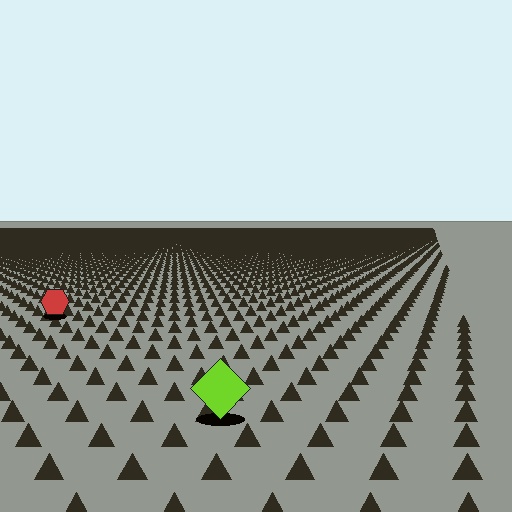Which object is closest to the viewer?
The lime diamond is closest. The texture marks near it are larger and more spread out.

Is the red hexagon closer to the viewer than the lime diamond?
No. The lime diamond is closer — you can tell from the texture gradient: the ground texture is coarser near it.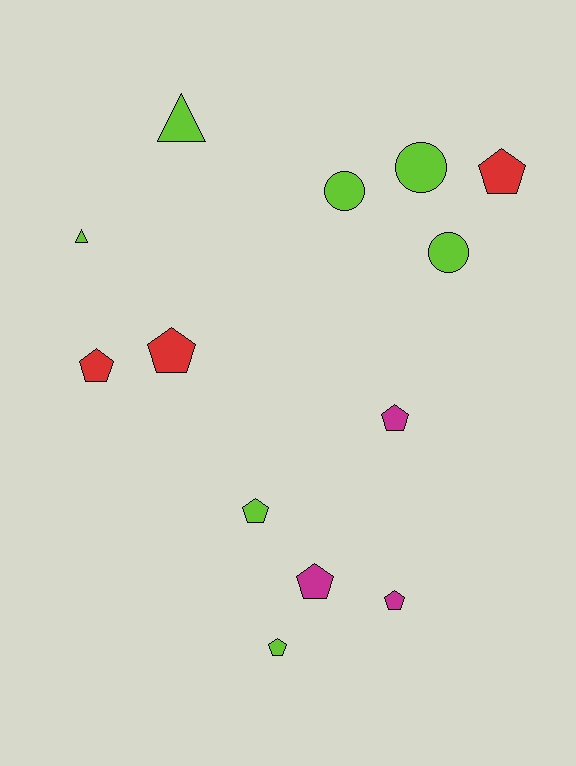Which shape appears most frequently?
Pentagon, with 8 objects.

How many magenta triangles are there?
There are no magenta triangles.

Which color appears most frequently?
Lime, with 7 objects.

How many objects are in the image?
There are 13 objects.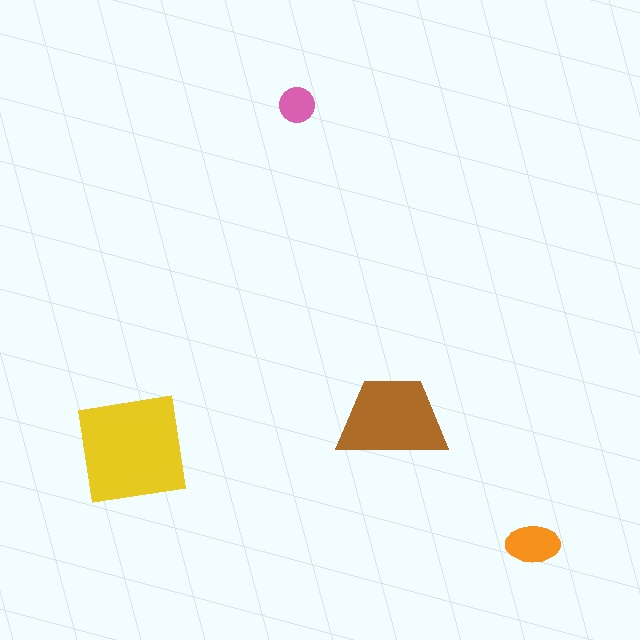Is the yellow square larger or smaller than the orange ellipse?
Larger.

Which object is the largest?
The yellow square.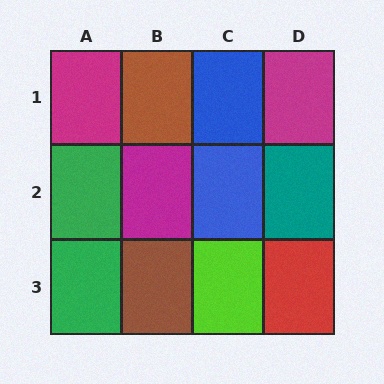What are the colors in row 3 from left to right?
Green, brown, lime, red.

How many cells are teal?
1 cell is teal.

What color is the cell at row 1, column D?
Magenta.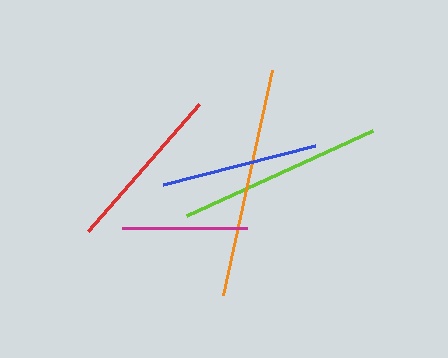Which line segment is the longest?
The orange line is the longest at approximately 230 pixels.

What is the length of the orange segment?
The orange segment is approximately 230 pixels long.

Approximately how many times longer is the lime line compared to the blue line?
The lime line is approximately 1.3 times the length of the blue line.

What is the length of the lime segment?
The lime segment is approximately 205 pixels long.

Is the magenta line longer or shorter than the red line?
The red line is longer than the magenta line.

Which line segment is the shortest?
The magenta line is the shortest at approximately 125 pixels.